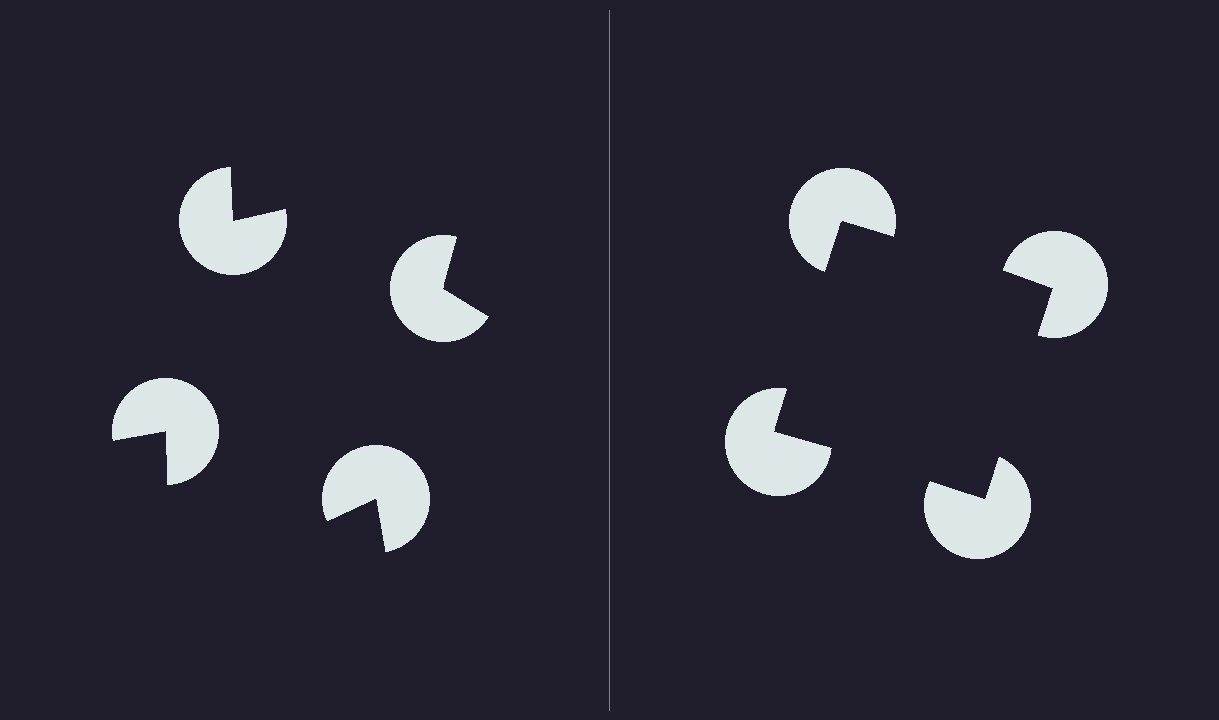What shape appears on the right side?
An illusory square.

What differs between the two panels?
The pac-man discs are positioned identically on both sides; only the wedge orientations differ. On the right they align to a square; on the left they are misaligned.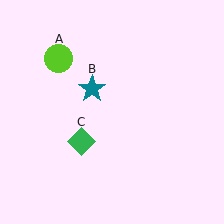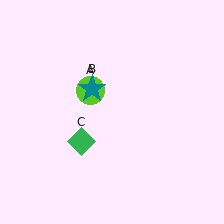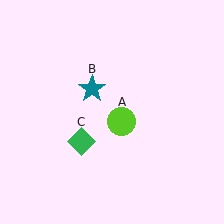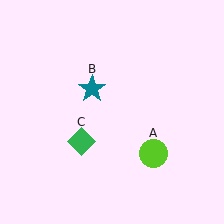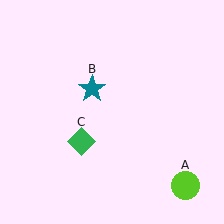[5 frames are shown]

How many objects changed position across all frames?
1 object changed position: lime circle (object A).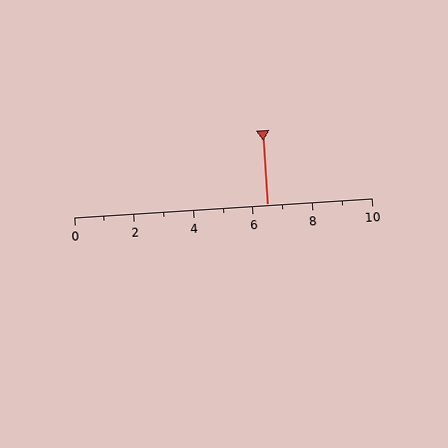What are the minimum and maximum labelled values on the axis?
The axis runs from 0 to 10.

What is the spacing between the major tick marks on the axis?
The major ticks are spaced 2 apart.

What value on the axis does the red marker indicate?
The marker indicates approximately 6.5.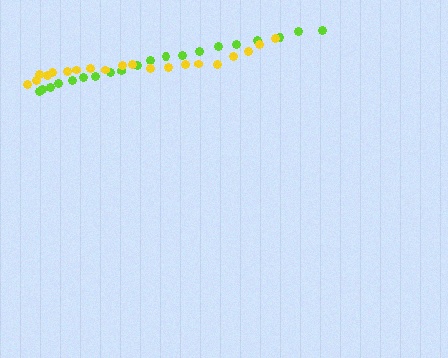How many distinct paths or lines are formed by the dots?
There are 2 distinct paths.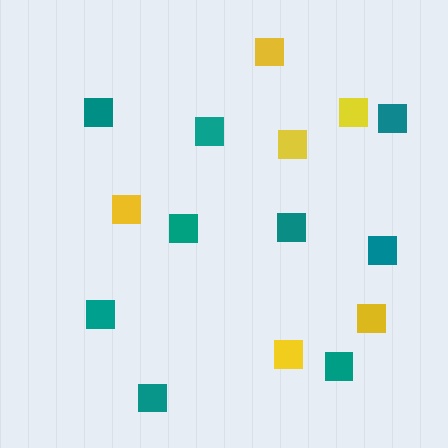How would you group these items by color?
There are 2 groups: one group of teal squares (9) and one group of yellow squares (6).